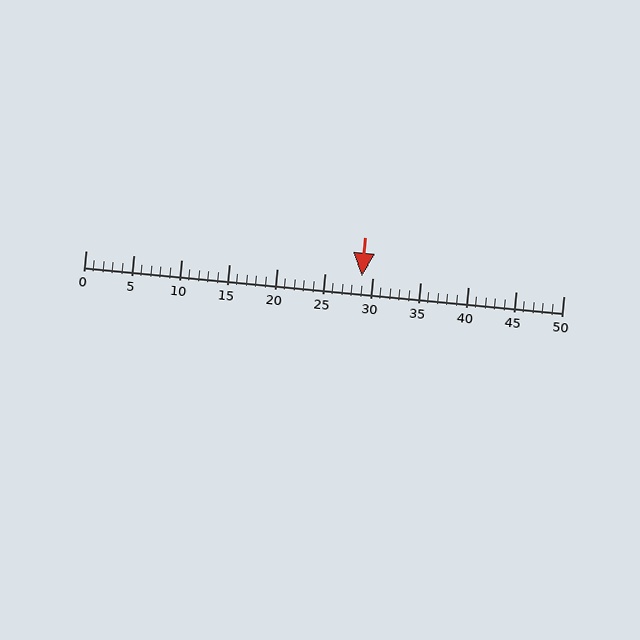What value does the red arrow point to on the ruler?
The red arrow points to approximately 29.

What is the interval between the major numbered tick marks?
The major tick marks are spaced 5 units apart.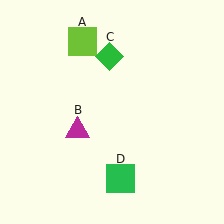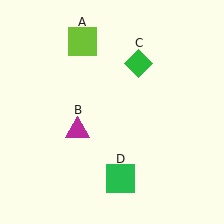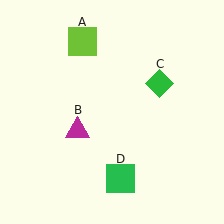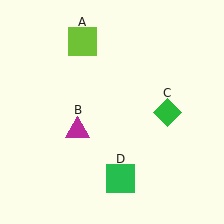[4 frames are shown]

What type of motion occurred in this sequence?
The green diamond (object C) rotated clockwise around the center of the scene.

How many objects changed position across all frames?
1 object changed position: green diamond (object C).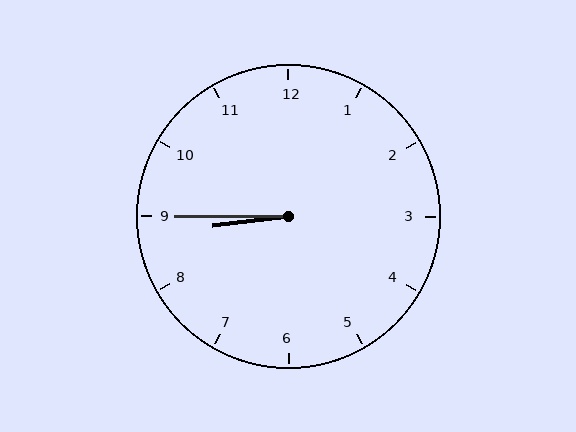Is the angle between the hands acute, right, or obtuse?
It is acute.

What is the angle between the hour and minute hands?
Approximately 8 degrees.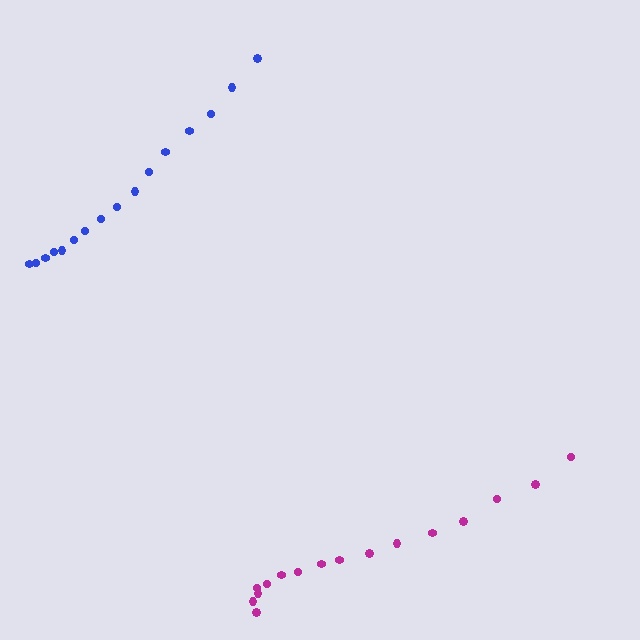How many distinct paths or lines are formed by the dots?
There are 2 distinct paths.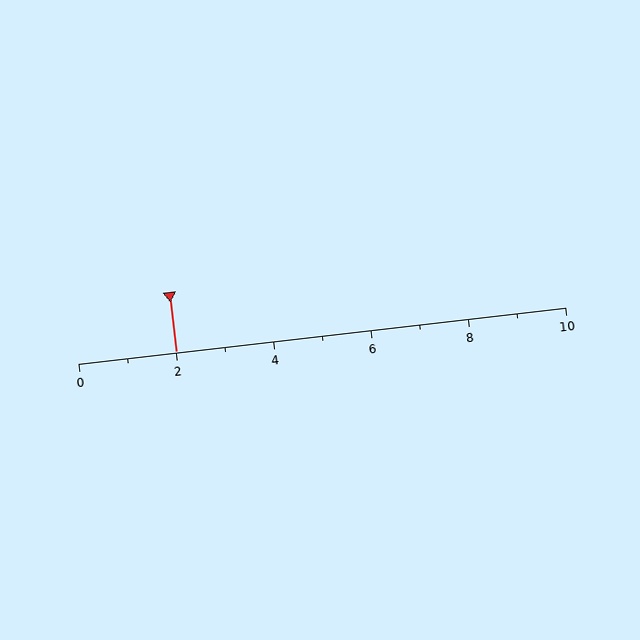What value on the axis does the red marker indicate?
The marker indicates approximately 2.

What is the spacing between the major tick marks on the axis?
The major ticks are spaced 2 apart.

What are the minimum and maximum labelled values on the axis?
The axis runs from 0 to 10.